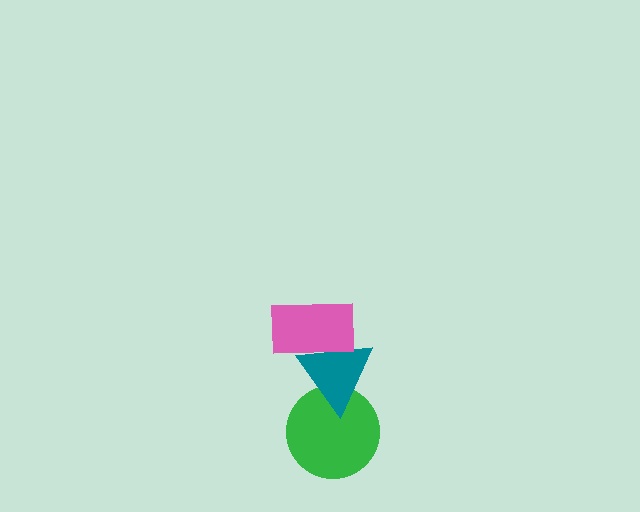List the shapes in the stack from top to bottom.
From top to bottom: the pink rectangle, the teal triangle, the green circle.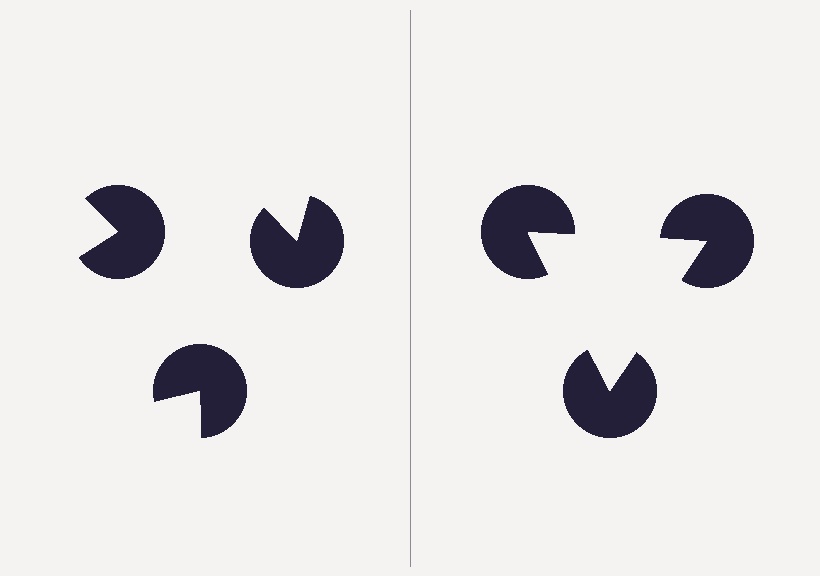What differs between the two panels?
The pac-man discs are positioned identically on both sides; only the wedge orientations differ. On the right they align to a triangle; on the left they are misaligned.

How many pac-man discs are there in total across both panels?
6 — 3 on each side.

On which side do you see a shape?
An illusory triangle appears on the right side. On the left side the wedge cuts are rotated, so no coherent shape forms.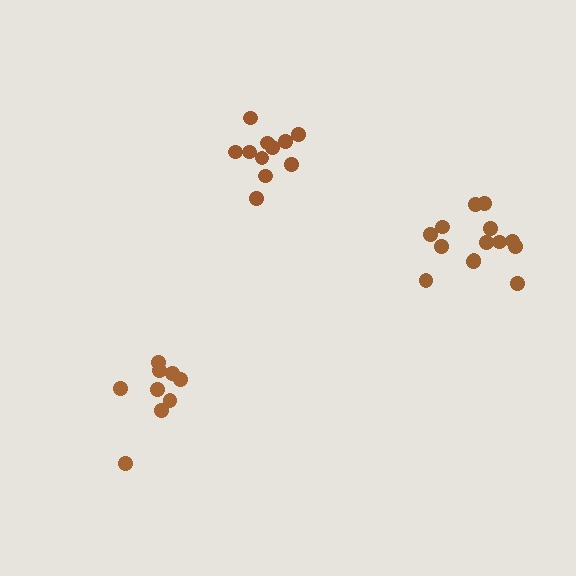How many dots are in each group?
Group 1: 11 dots, Group 2: 9 dots, Group 3: 14 dots (34 total).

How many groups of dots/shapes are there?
There are 3 groups.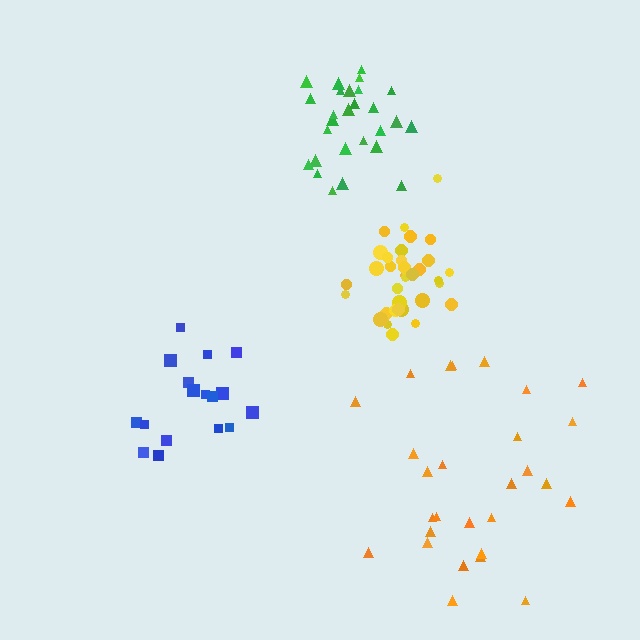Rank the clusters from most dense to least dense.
yellow, green, blue, orange.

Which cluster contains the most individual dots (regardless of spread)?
Yellow (34).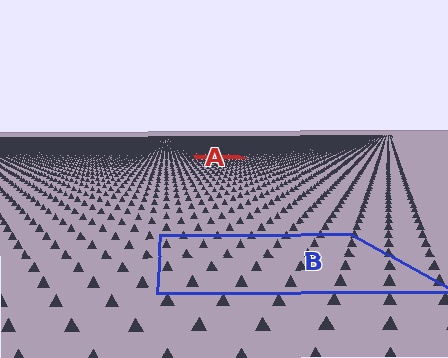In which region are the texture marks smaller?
The texture marks are smaller in region A, because it is farther away.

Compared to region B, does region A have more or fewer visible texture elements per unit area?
Region A has more texture elements per unit area — they are packed more densely because it is farther away.